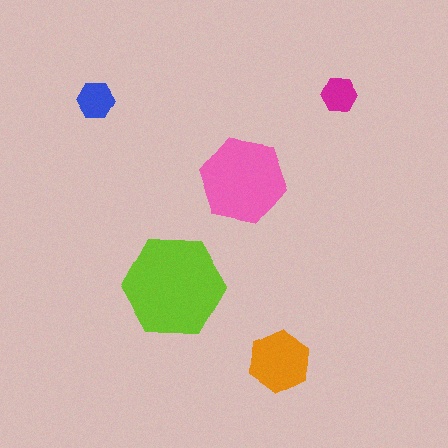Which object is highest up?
The magenta hexagon is topmost.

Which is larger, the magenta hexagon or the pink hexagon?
The pink one.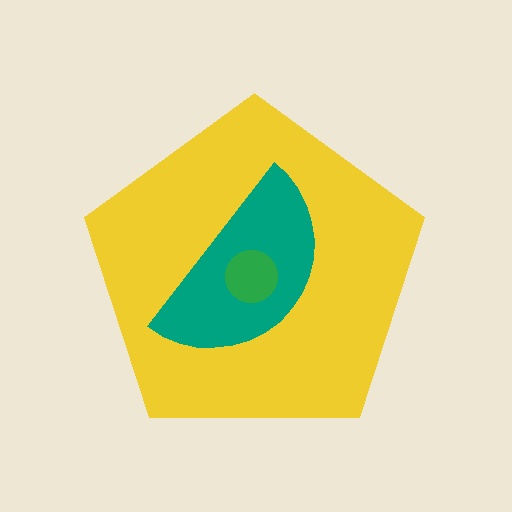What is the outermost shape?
The yellow pentagon.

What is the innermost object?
The green circle.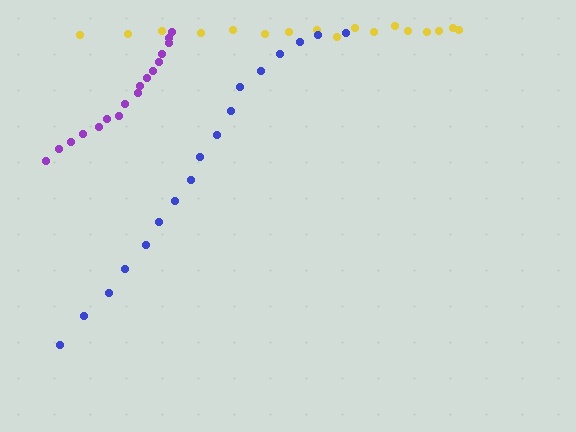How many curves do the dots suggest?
There are 3 distinct paths.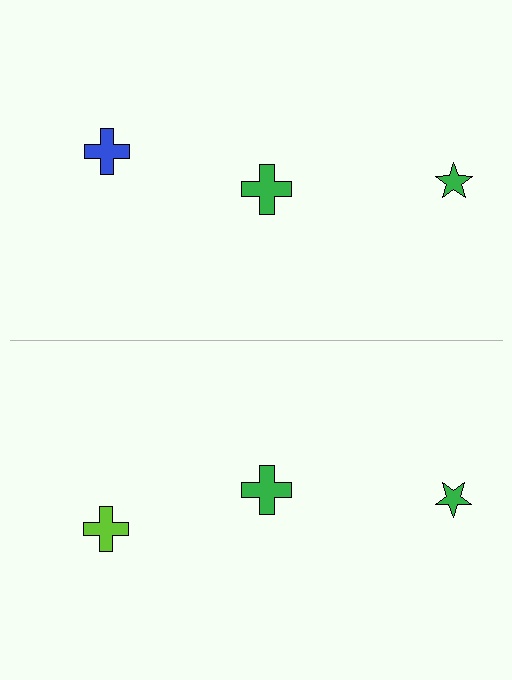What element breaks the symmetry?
The lime cross on the bottom side breaks the symmetry — its mirror counterpart is blue.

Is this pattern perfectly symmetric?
No, the pattern is not perfectly symmetric. The lime cross on the bottom side breaks the symmetry — its mirror counterpart is blue.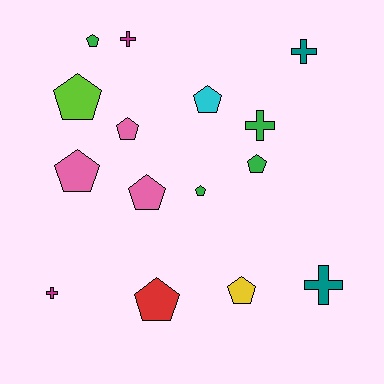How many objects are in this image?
There are 15 objects.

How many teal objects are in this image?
There are 2 teal objects.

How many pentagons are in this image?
There are 10 pentagons.